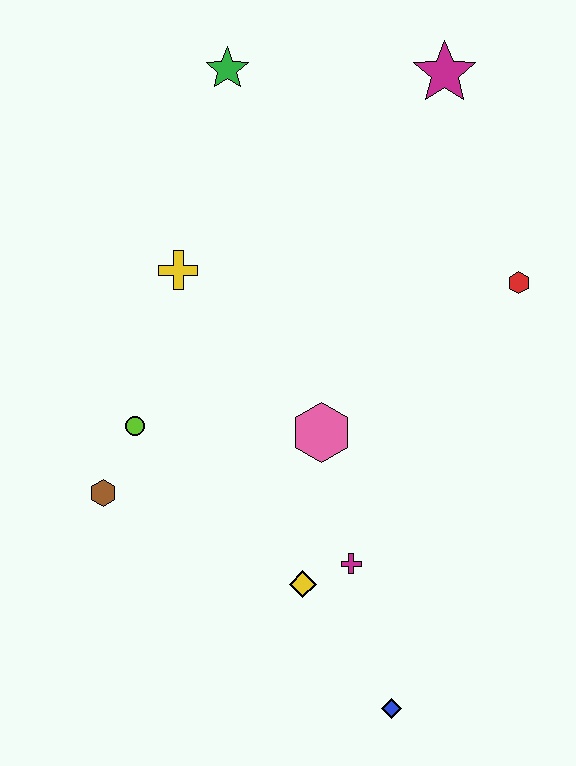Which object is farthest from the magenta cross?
The green star is farthest from the magenta cross.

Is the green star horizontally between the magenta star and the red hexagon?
No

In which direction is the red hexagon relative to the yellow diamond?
The red hexagon is above the yellow diamond.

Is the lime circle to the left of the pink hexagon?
Yes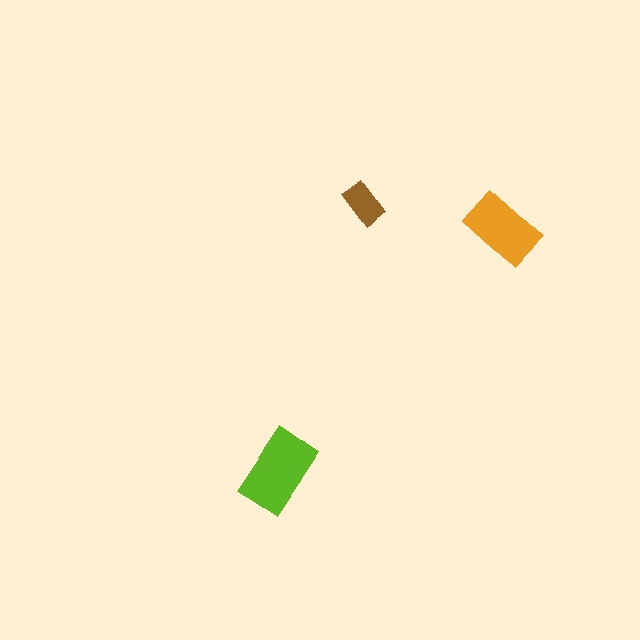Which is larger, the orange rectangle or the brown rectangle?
The orange one.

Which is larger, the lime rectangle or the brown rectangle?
The lime one.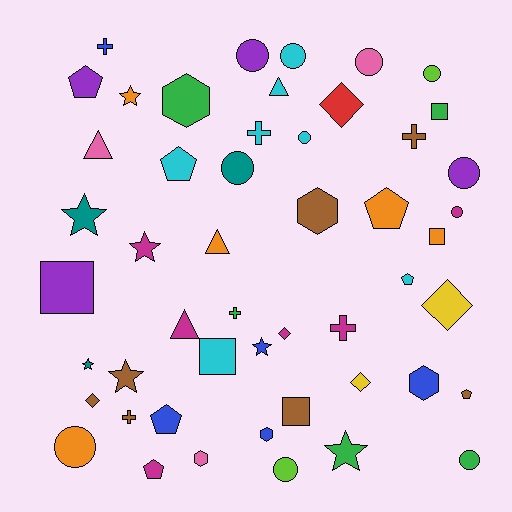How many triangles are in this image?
There are 4 triangles.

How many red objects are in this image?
There is 1 red object.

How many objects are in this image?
There are 50 objects.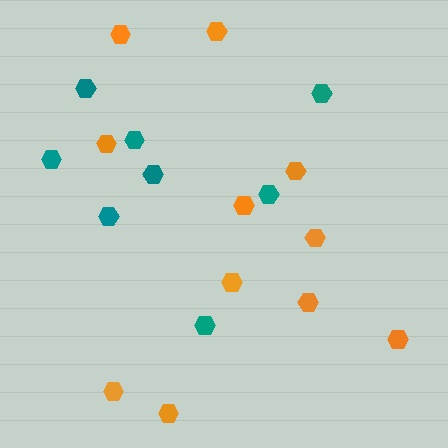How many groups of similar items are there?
There are 2 groups: one group of orange hexagons (11) and one group of teal hexagons (8).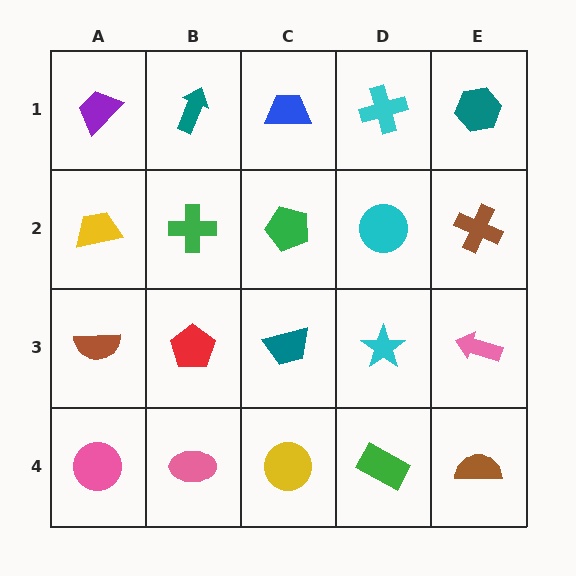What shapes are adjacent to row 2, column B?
A teal arrow (row 1, column B), a red pentagon (row 3, column B), a yellow trapezoid (row 2, column A), a green pentagon (row 2, column C).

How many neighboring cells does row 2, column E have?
3.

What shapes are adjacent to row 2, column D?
A cyan cross (row 1, column D), a cyan star (row 3, column D), a green pentagon (row 2, column C), a brown cross (row 2, column E).